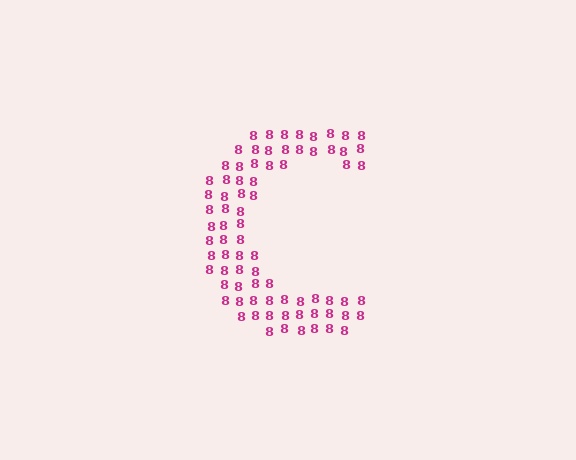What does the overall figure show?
The overall figure shows the letter C.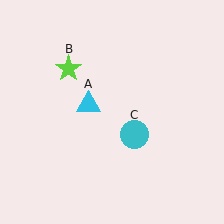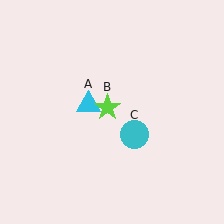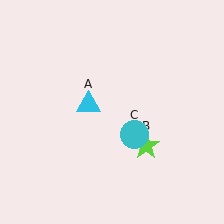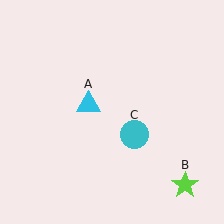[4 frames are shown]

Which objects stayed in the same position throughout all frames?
Cyan triangle (object A) and cyan circle (object C) remained stationary.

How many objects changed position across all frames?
1 object changed position: lime star (object B).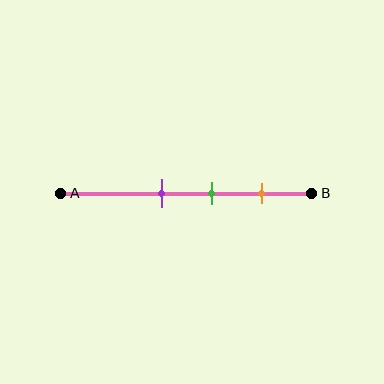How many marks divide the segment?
There are 3 marks dividing the segment.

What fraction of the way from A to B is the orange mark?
The orange mark is approximately 80% (0.8) of the way from A to B.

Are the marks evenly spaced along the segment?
Yes, the marks are approximately evenly spaced.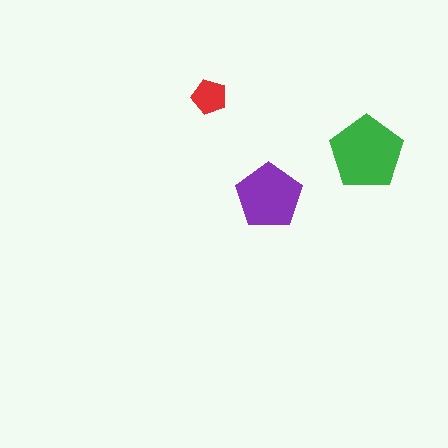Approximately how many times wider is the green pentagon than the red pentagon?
About 2 times wider.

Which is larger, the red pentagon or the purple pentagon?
The purple one.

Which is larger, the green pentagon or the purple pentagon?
The green one.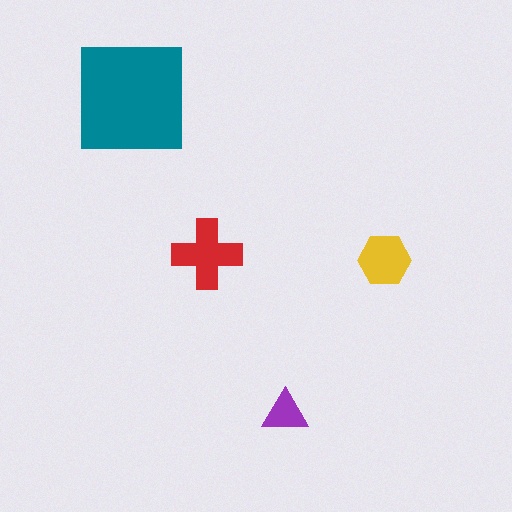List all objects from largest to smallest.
The teal square, the red cross, the yellow hexagon, the purple triangle.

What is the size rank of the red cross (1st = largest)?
2nd.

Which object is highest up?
The teal square is topmost.